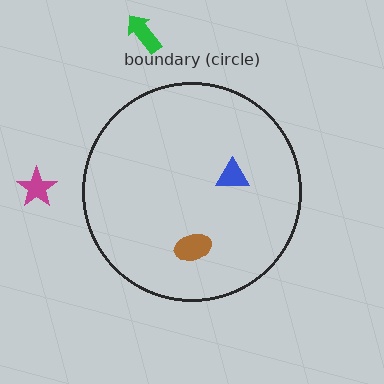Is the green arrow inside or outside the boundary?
Outside.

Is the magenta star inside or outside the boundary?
Outside.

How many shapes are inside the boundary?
2 inside, 2 outside.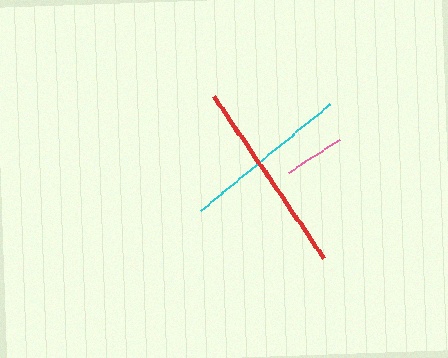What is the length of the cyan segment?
The cyan segment is approximately 167 pixels long.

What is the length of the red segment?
The red segment is approximately 195 pixels long.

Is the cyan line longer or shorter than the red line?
The red line is longer than the cyan line.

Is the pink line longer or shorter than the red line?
The red line is longer than the pink line.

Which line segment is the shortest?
The pink line is the shortest at approximately 61 pixels.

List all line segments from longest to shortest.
From longest to shortest: red, cyan, pink.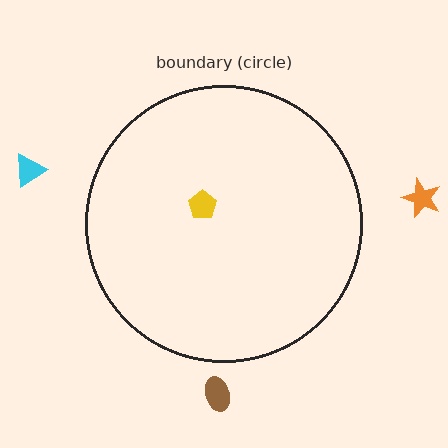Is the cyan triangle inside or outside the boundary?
Outside.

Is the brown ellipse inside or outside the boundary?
Outside.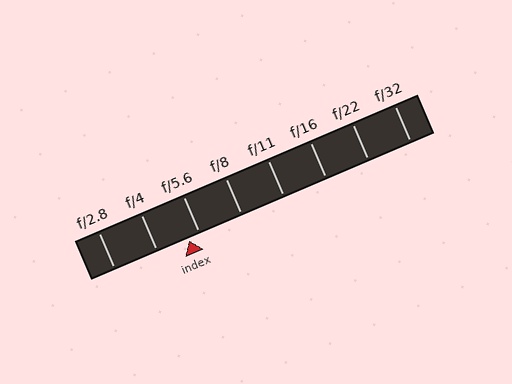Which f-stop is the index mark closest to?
The index mark is closest to f/5.6.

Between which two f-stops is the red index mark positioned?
The index mark is between f/4 and f/5.6.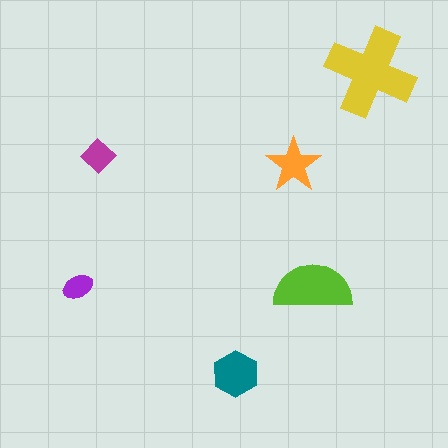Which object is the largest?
The yellow cross.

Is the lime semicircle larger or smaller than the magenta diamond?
Larger.